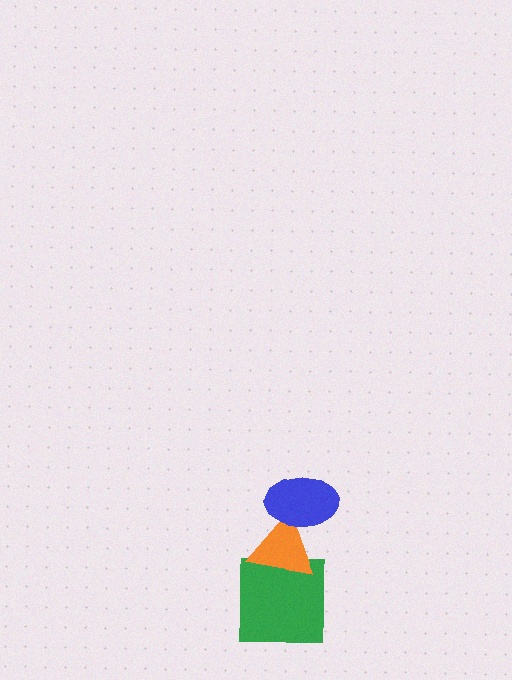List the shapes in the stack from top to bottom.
From top to bottom: the blue ellipse, the orange triangle, the green square.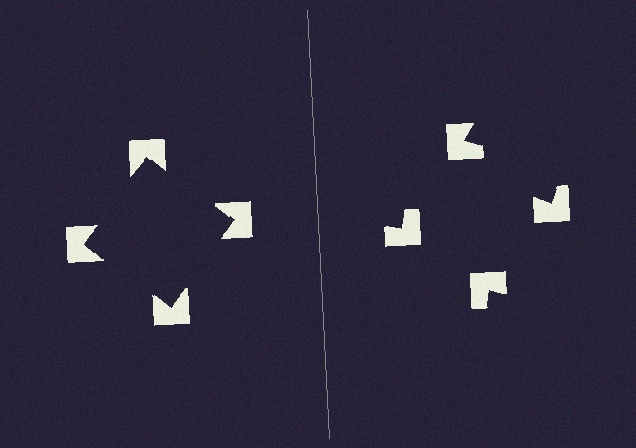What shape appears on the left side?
An illusory square.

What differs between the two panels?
The notched squares are positioned identically on both sides; only the wedge orientations differ. On the left they align to a square; on the right they are misaligned.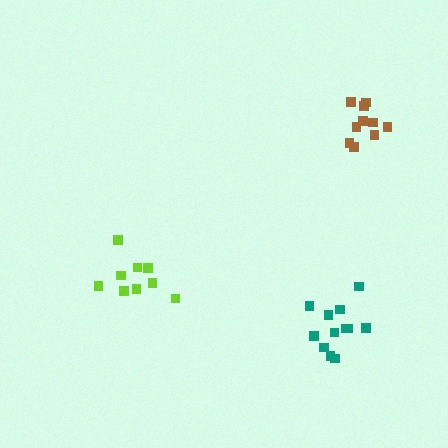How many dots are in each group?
Group 1: 10 dots, Group 2: 12 dots, Group 3: 9 dots (31 total).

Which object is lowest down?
The teal cluster is bottommost.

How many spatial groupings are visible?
There are 3 spatial groupings.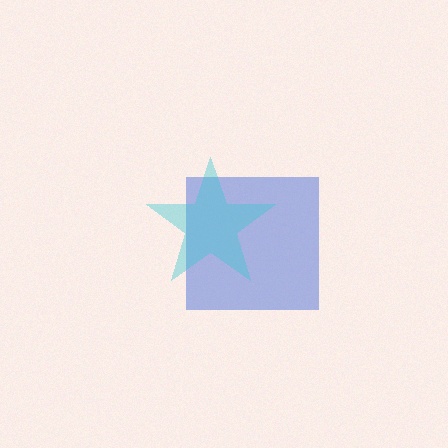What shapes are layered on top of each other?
The layered shapes are: a blue square, a cyan star.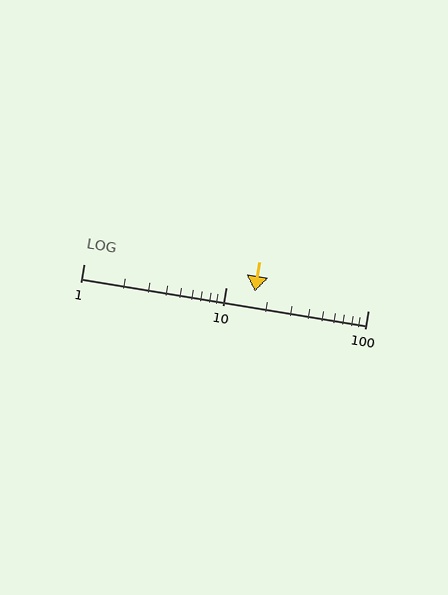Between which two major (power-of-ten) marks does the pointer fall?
The pointer is between 10 and 100.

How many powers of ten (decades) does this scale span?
The scale spans 2 decades, from 1 to 100.